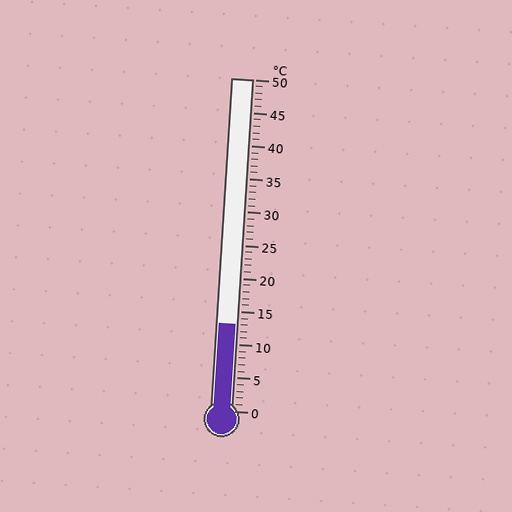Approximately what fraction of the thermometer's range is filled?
The thermometer is filled to approximately 25% of its range.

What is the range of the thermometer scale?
The thermometer scale ranges from 0°C to 50°C.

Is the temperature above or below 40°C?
The temperature is below 40°C.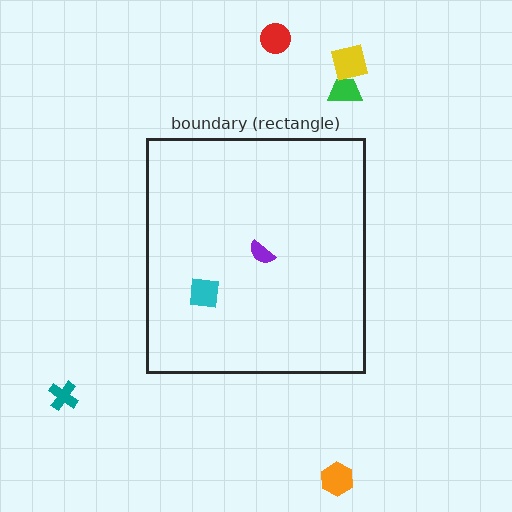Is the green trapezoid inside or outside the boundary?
Outside.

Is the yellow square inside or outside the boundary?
Outside.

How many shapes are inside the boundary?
2 inside, 5 outside.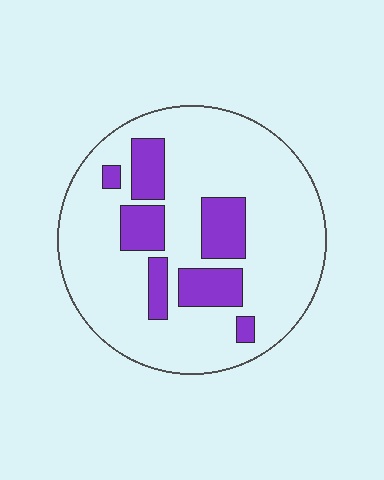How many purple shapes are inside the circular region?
7.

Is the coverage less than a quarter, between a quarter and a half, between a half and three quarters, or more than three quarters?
Less than a quarter.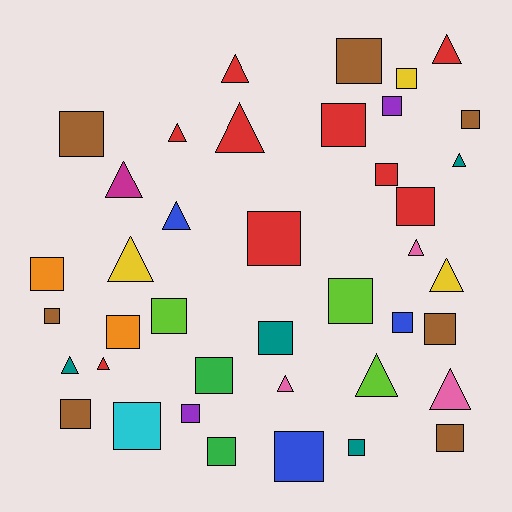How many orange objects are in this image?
There are 2 orange objects.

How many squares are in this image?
There are 25 squares.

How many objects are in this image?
There are 40 objects.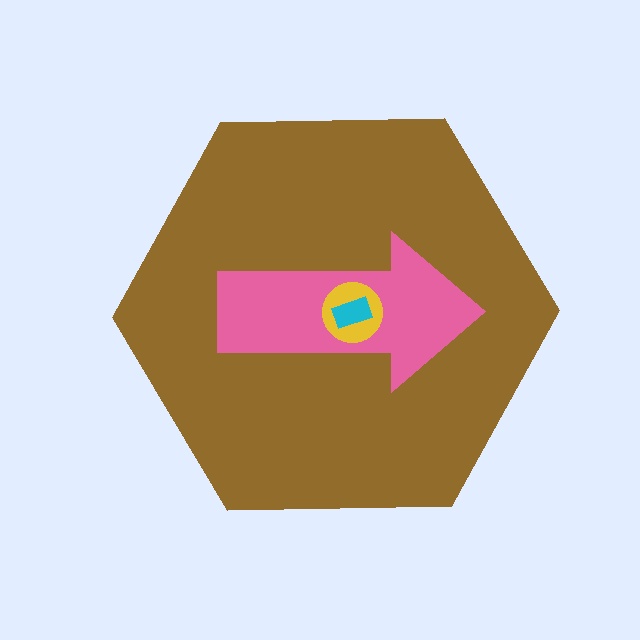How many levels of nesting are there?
4.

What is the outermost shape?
The brown hexagon.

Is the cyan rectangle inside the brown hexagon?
Yes.